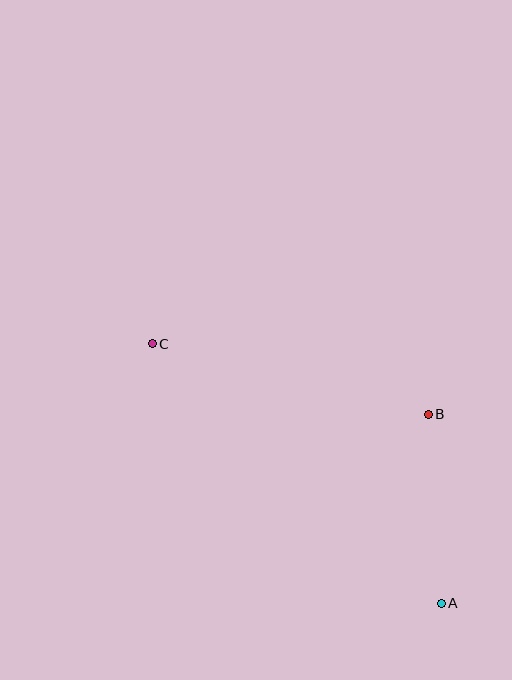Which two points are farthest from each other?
Points A and C are farthest from each other.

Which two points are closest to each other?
Points A and B are closest to each other.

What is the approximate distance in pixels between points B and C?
The distance between B and C is approximately 285 pixels.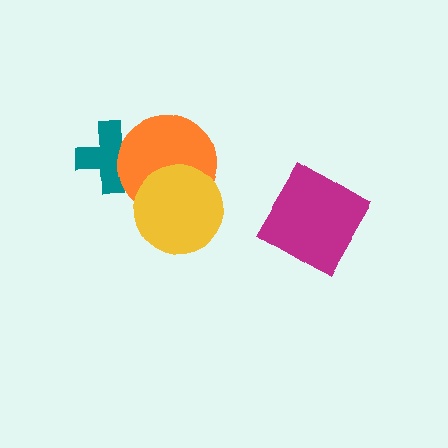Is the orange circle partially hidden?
Yes, it is partially covered by another shape.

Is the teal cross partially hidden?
Yes, it is partially covered by another shape.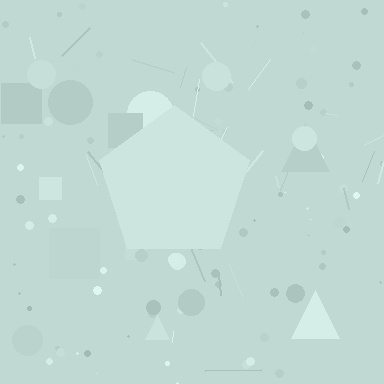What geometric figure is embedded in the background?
A pentagon is embedded in the background.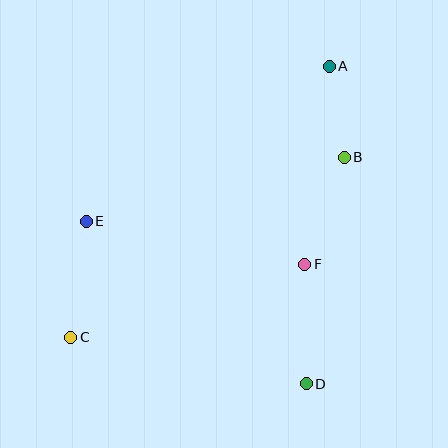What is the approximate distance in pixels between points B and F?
The distance between B and F is approximately 114 pixels.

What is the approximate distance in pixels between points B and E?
The distance between B and E is approximately 266 pixels.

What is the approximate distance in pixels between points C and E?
The distance between C and E is approximately 117 pixels.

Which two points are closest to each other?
Points A and B are closest to each other.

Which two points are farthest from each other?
Points A and C are farthest from each other.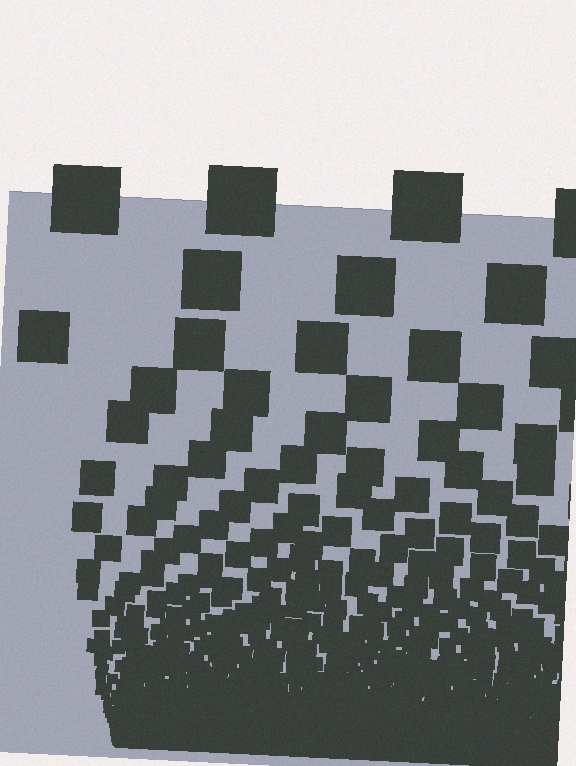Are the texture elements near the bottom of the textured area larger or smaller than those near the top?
Smaller. The gradient is inverted — elements near the bottom are smaller and denser.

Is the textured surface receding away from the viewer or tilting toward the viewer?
The surface appears to tilt toward the viewer. Texture elements get larger and sparser toward the top.